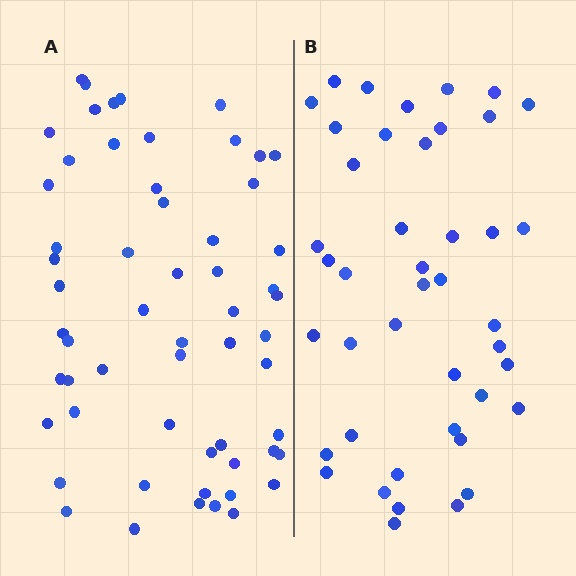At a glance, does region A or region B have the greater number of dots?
Region A (the left region) has more dots.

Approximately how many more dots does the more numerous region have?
Region A has approximately 15 more dots than region B.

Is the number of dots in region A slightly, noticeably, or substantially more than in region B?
Region A has noticeably more, but not dramatically so. The ratio is roughly 1.3 to 1.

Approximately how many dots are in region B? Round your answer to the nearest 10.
About 40 dots. (The exact count is 43, which rounds to 40.)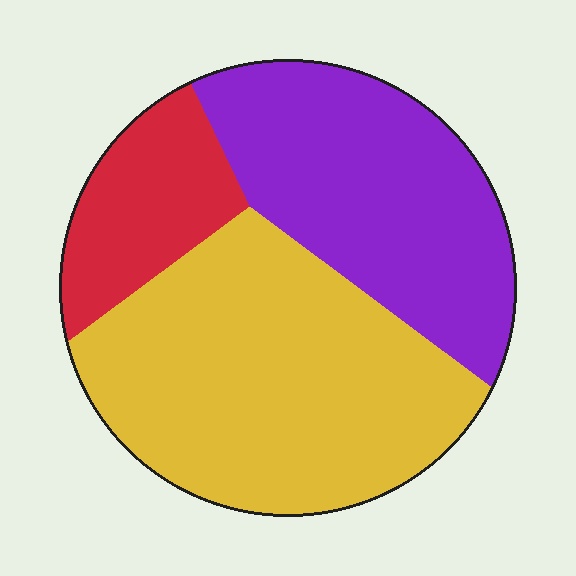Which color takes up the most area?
Yellow, at roughly 50%.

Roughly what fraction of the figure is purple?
Purple takes up about one third (1/3) of the figure.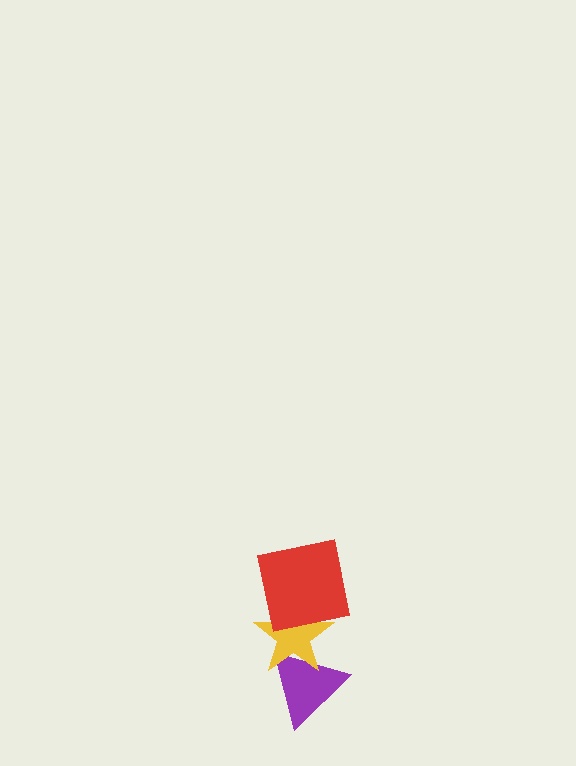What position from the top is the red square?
The red square is 1st from the top.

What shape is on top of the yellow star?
The red square is on top of the yellow star.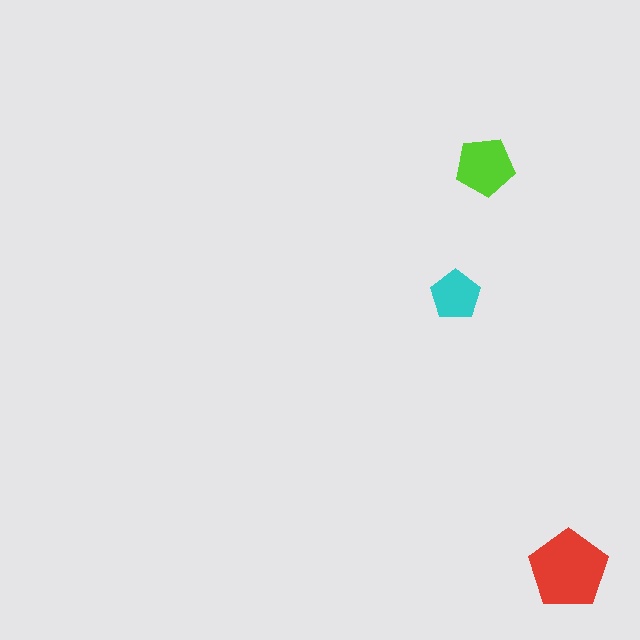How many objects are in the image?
There are 3 objects in the image.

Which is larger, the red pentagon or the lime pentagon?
The red one.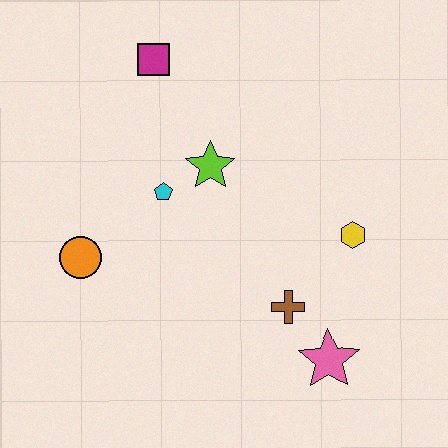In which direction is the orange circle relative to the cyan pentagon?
The orange circle is to the left of the cyan pentagon.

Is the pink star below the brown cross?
Yes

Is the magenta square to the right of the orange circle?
Yes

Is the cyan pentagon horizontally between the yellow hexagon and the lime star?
No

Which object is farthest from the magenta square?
The pink star is farthest from the magenta square.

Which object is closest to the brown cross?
The pink star is closest to the brown cross.